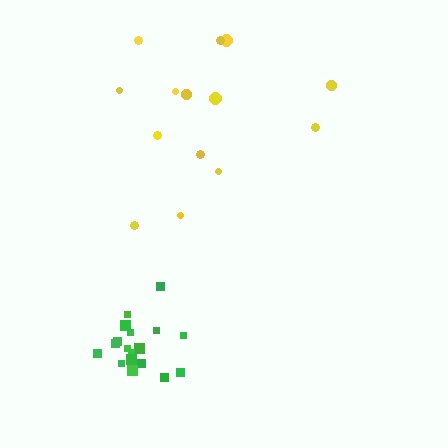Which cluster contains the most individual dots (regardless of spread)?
Green (19).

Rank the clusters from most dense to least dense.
green, yellow.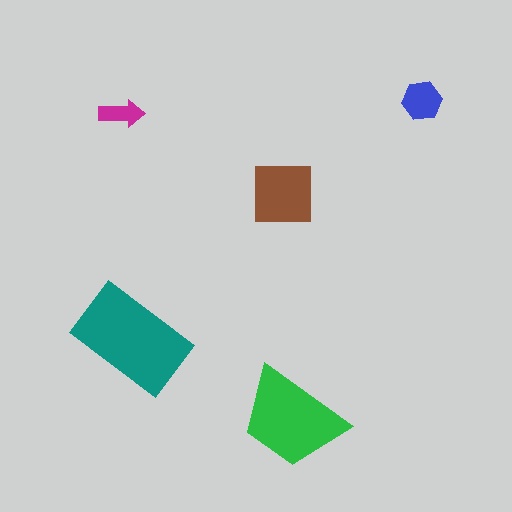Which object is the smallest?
The magenta arrow.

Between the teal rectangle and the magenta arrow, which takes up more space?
The teal rectangle.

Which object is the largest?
The teal rectangle.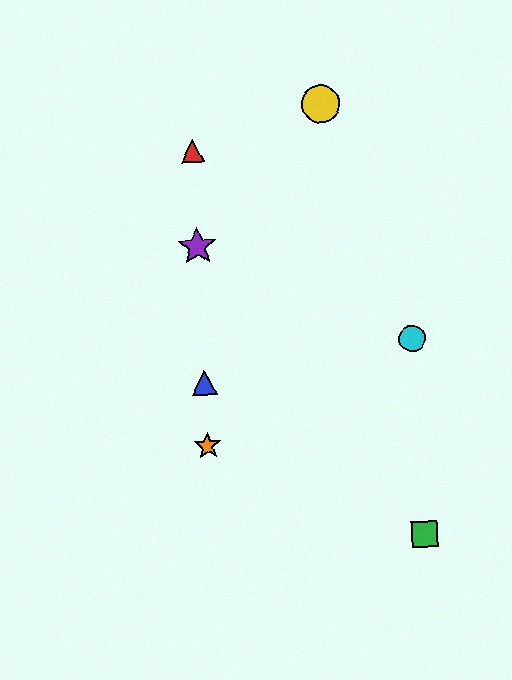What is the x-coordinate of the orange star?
The orange star is at x≈207.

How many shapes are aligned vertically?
4 shapes (the red triangle, the blue triangle, the purple star, the orange star) are aligned vertically.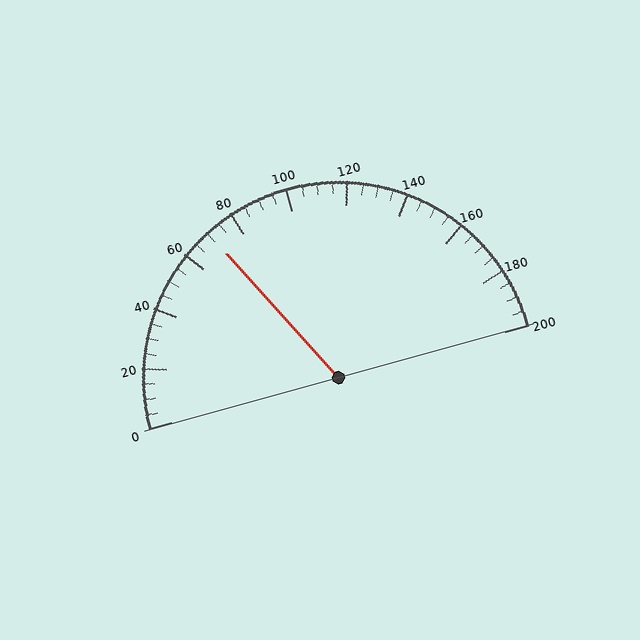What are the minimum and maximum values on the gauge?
The gauge ranges from 0 to 200.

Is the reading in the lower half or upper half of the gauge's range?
The reading is in the lower half of the range (0 to 200).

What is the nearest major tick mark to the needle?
The nearest major tick mark is 80.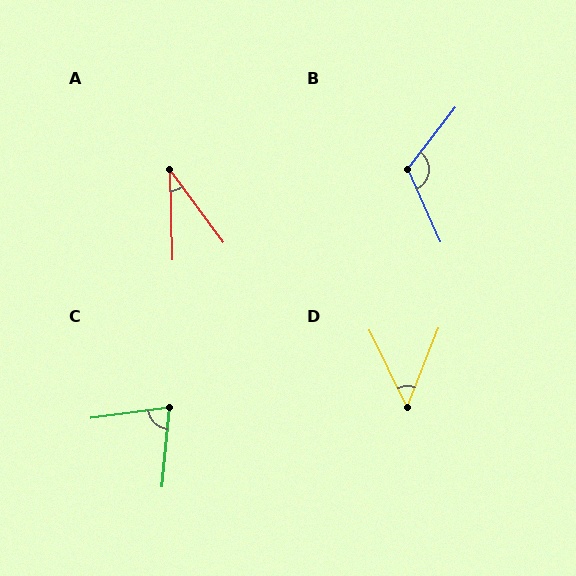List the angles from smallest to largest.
A (35°), D (48°), C (77°), B (118°).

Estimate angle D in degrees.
Approximately 48 degrees.